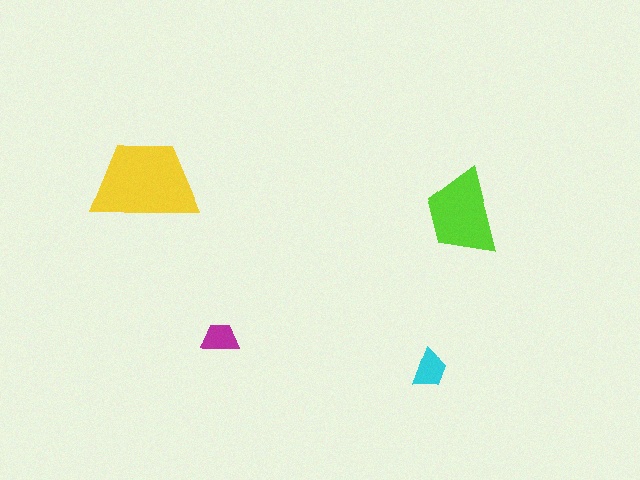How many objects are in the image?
There are 4 objects in the image.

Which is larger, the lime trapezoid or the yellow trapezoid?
The yellow one.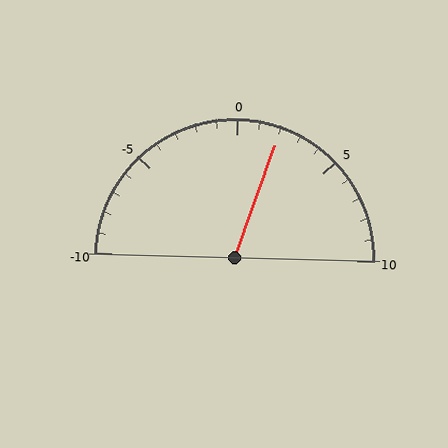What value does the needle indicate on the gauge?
The needle indicates approximately 2.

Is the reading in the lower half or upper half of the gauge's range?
The reading is in the upper half of the range (-10 to 10).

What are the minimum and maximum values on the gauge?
The gauge ranges from -10 to 10.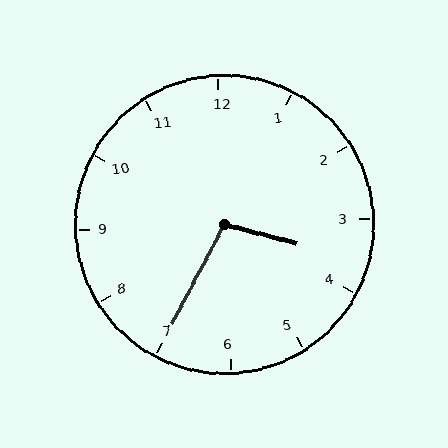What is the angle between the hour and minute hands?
Approximately 102 degrees.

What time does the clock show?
3:35.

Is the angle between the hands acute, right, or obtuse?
It is obtuse.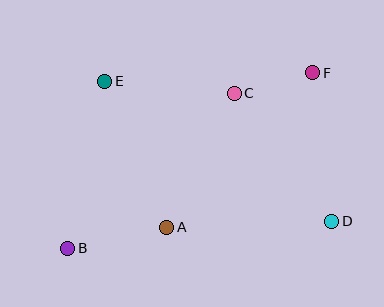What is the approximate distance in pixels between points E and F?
The distance between E and F is approximately 208 pixels.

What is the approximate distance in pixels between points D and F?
The distance between D and F is approximately 150 pixels.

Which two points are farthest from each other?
Points B and F are farthest from each other.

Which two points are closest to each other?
Points C and F are closest to each other.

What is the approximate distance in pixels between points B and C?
The distance between B and C is approximately 227 pixels.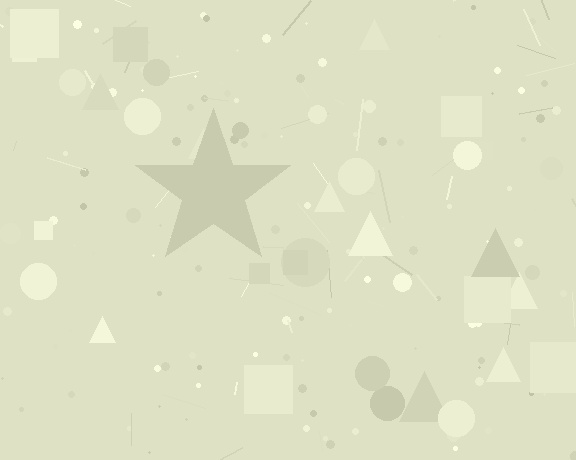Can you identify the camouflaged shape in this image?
The camouflaged shape is a star.